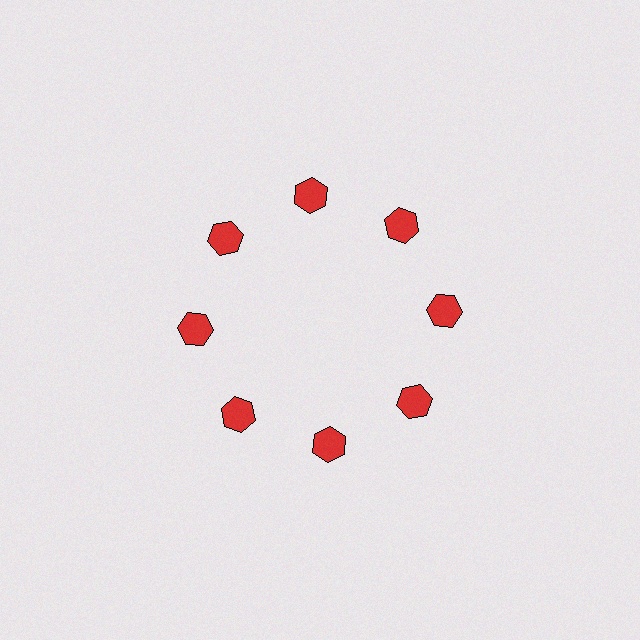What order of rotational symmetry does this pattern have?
This pattern has 8-fold rotational symmetry.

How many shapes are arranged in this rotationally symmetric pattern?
There are 8 shapes, arranged in 8 groups of 1.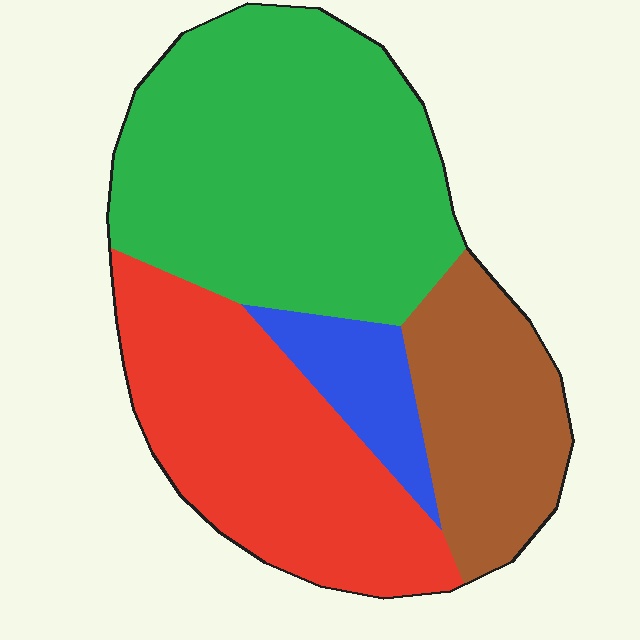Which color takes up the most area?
Green, at roughly 45%.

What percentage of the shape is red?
Red covers around 30% of the shape.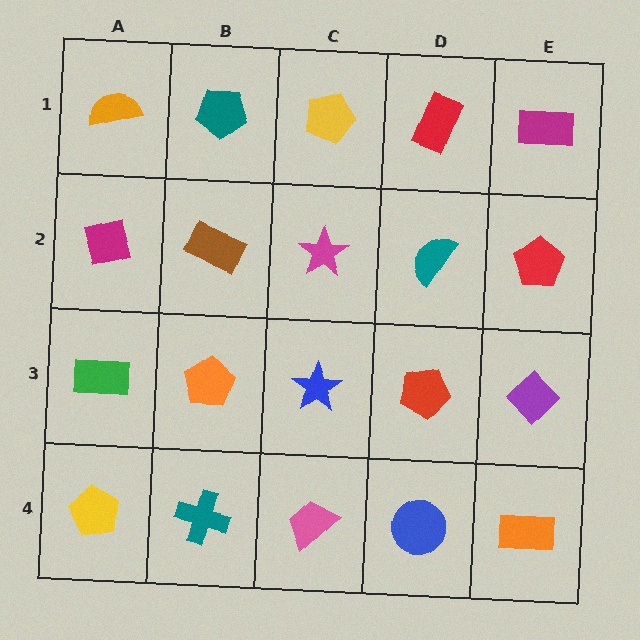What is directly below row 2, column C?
A blue star.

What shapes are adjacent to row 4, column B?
An orange pentagon (row 3, column B), a yellow pentagon (row 4, column A), a pink trapezoid (row 4, column C).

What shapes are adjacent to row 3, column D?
A teal semicircle (row 2, column D), a blue circle (row 4, column D), a blue star (row 3, column C), a purple diamond (row 3, column E).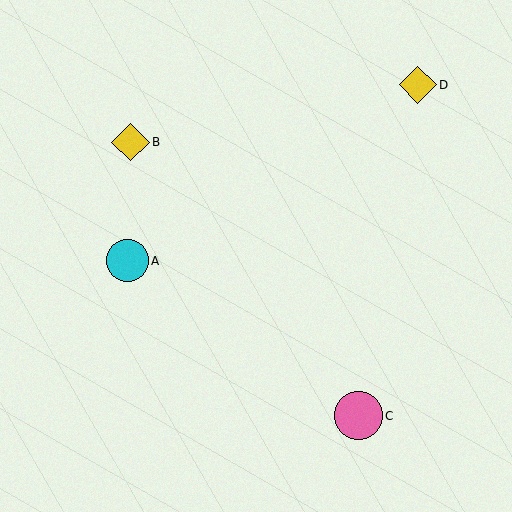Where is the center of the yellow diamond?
The center of the yellow diamond is at (418, 85).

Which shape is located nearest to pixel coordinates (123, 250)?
The cyan circle (labeled A) at (127, 261) is nearest to that location.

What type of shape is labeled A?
Shape A is a cyan circle.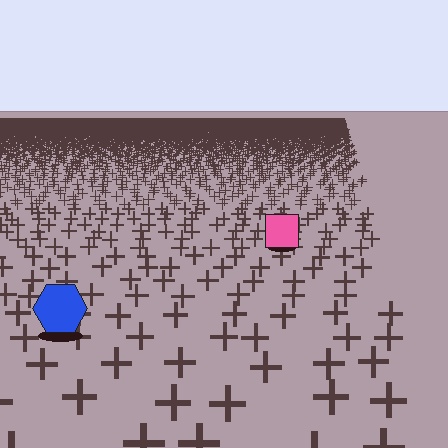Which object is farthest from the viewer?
The pink square is farthest from the viewer. It appears smaller and the ground texture around it is denser.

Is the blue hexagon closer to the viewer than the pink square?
Yes. The blue hexagon is closer — you can tell from the texture gradient: the ground texture is coarser near it.